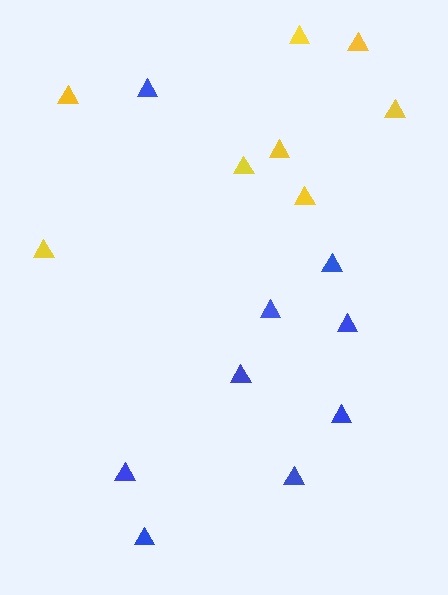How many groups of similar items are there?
There are 2 groups: one group of blue triangles (9) and one group of yellow triangles (8).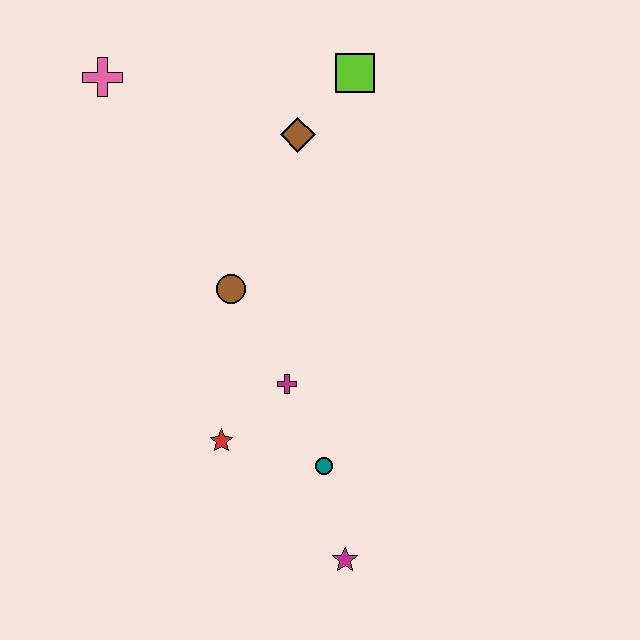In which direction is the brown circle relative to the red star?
The brown circle is above the red star.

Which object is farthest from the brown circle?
The magenta star is farthest from the brown circle.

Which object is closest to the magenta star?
The teal circle is closest to the magenta star.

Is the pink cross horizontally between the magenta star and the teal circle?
No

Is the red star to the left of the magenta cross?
Yes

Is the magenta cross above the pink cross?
No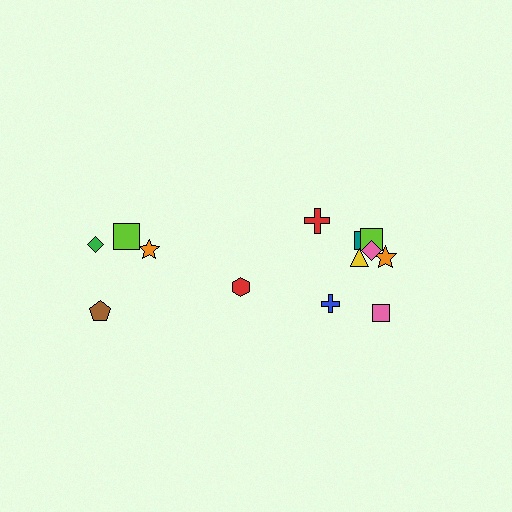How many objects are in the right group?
There are 8 objects.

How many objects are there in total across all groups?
There are 13 objects.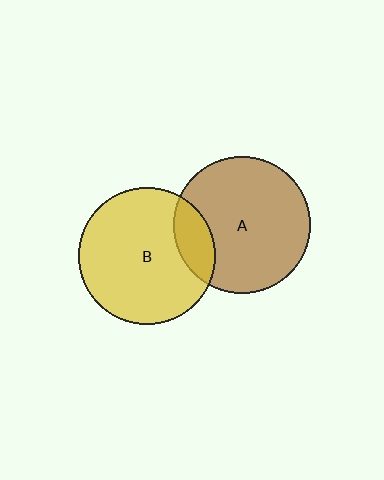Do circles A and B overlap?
Yes.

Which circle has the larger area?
Circle A (brown).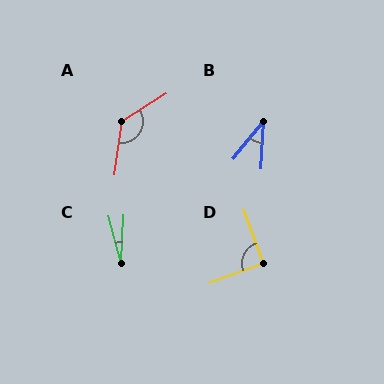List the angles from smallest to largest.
C (18°), B (36°), D (90°), A (130°).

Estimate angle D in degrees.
Approximately 90 degrees.